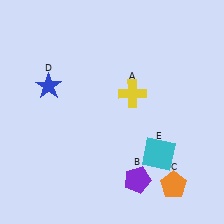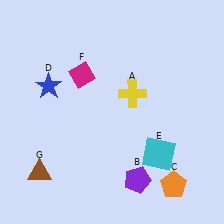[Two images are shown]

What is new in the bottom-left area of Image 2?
A brown triangle (G) was added in the bottom-left area of Image 2.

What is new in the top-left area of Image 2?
A magenta diamond (F) was added in the top-left area of Image 2.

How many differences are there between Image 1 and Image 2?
There are 2 differences between the two images.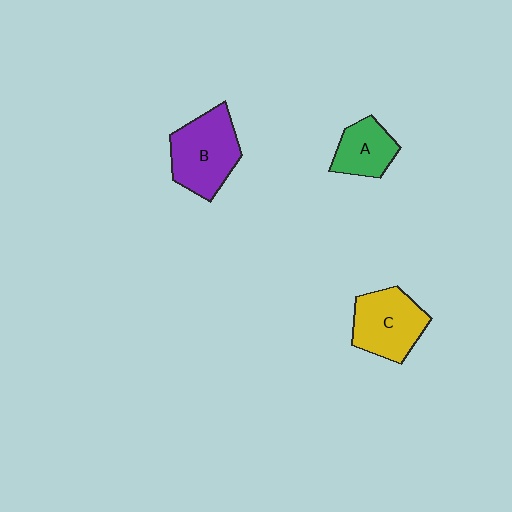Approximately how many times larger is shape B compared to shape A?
Approximately 1.6 times.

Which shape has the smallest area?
Shape A (green).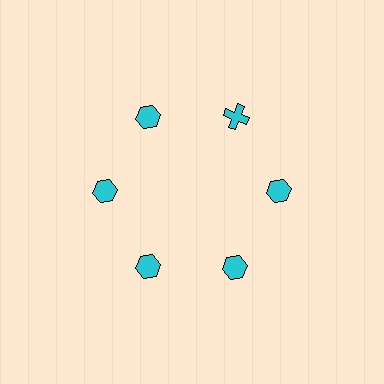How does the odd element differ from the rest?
It has a different shape: cross instead of hexagon.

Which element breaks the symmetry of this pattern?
The cyan cross at roughly the 1 o'clock position breaks the symmetry. All other shapes are cyan hexagons.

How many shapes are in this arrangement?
There are 6 shapes arranged in a ring pattern.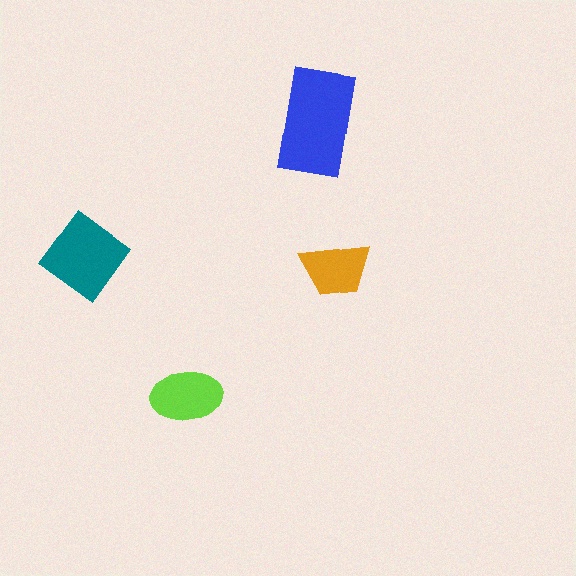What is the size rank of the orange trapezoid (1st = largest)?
4th.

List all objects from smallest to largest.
The orange trapezoid, the lime ellipse, the teal diamond, the blue rectangle.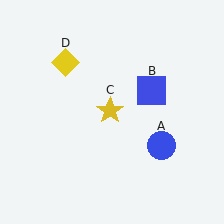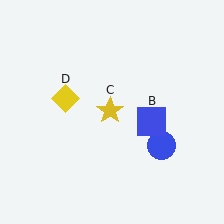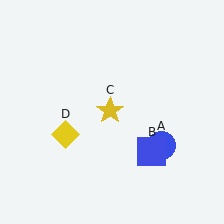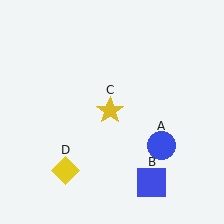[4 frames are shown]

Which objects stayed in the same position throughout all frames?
Blue circle (object A) and yellow star (object C) remained stationary.